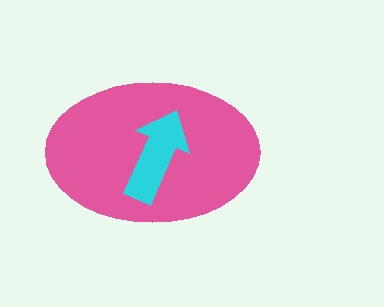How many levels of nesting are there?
2.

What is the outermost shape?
The pink ellipse.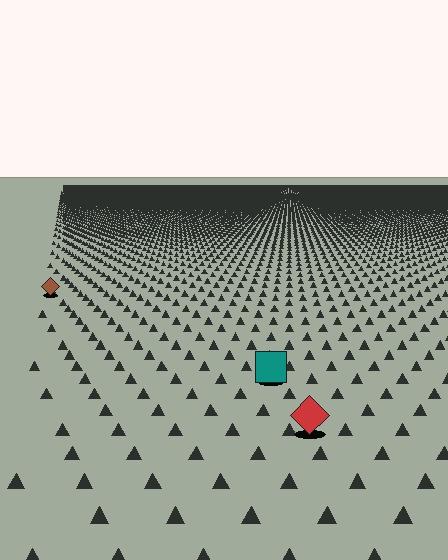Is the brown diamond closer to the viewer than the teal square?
No. The teal square is closer — you can tell from the texture gradient: the ground texture is coarser near it.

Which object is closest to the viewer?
The red diamond is closest. The texture marks near it are larger and more spread out.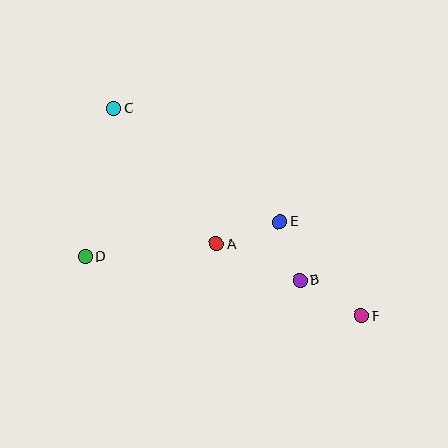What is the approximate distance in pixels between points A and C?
The distance between A and C is approximately 170 pixels.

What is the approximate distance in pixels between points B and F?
The distance between B and F is approximately 71 pixels.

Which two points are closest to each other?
Points B and E are closest to each other.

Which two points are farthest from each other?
Points C and F are farthest from each other.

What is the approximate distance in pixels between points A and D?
The distance between A and D is approximately 132 pixels.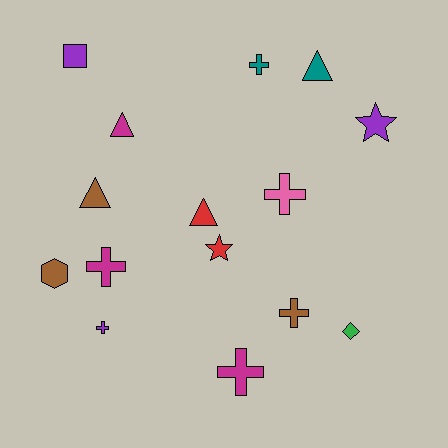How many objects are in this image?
There are 15 objects.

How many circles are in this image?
There are no circles.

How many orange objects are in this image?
There are no orange objects.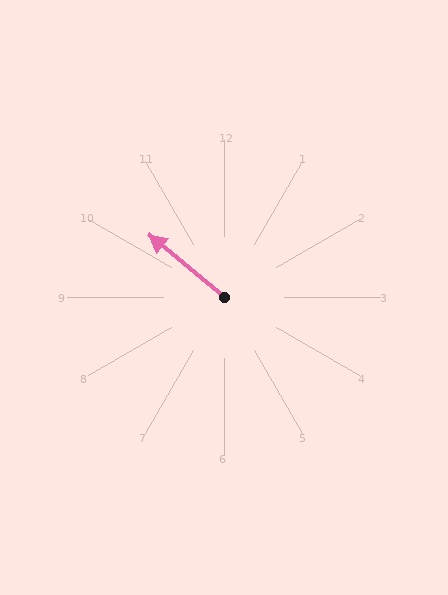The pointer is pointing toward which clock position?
Roughly 10 o'clock.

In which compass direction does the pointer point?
Northwest.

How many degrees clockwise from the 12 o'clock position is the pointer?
Approximately 310 degrees.